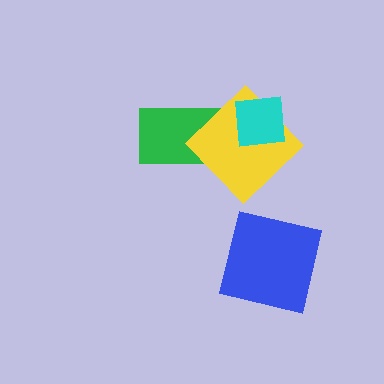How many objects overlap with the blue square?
0 objects overlap with the blue square.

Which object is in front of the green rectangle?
The yellow diamond is in front of the green rectangle.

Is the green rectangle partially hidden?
Yes, it is partially covered by another shape.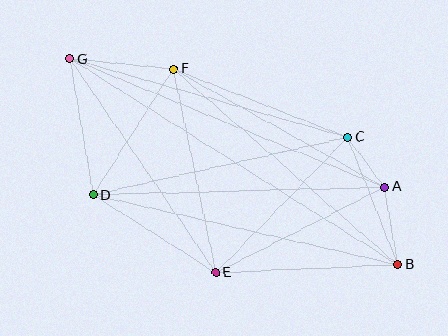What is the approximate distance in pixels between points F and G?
The distance between F and G is approximately 104 pixels.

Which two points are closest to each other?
Points A and C are closest to each other.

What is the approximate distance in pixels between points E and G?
The distance between E and G is approximately 259 pixels.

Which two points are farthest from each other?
Points B and G are farthest from each other.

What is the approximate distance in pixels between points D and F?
The distance between D and F is approximately 150 pixels.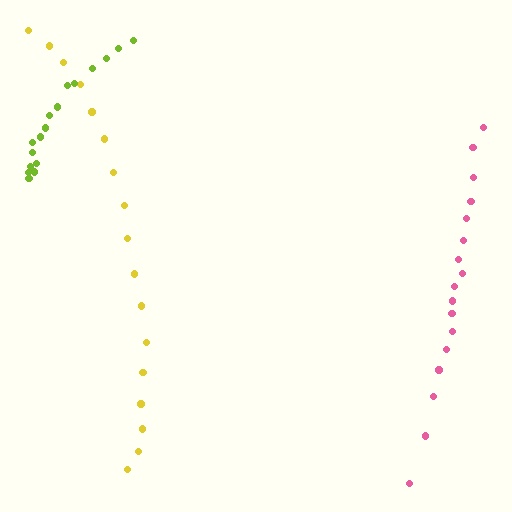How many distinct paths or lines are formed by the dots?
There are 3 distinct paths.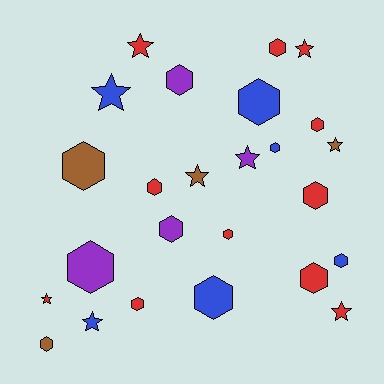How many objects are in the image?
There are 25 objects.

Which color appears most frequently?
Red, with 11 objects.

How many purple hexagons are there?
There are 3 purple hexagons.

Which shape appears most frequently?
Hexagon, with 16 objects.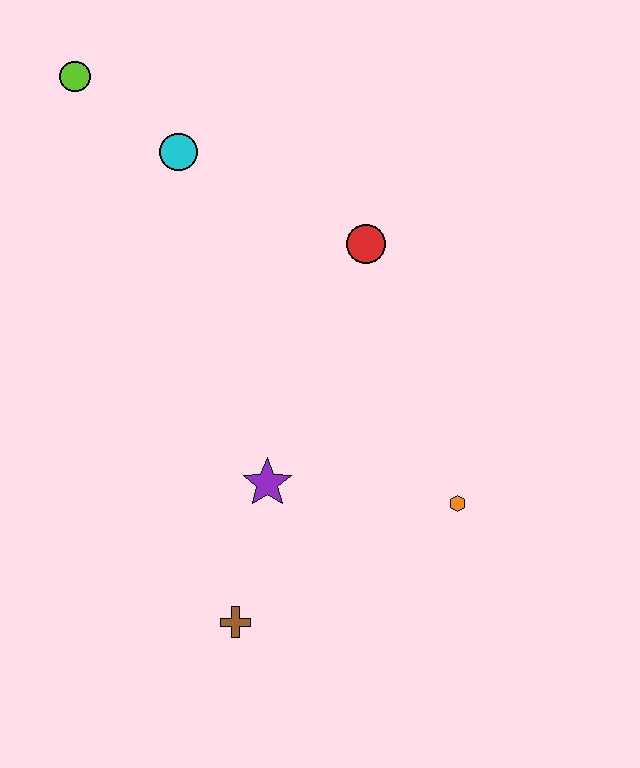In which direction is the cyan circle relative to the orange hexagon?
The cyan circle is above the orange hexagon.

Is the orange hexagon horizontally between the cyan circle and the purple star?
No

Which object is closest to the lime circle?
The cyan circle is closest to the lime circle.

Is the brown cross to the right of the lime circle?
Yes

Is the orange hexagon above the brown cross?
Yes